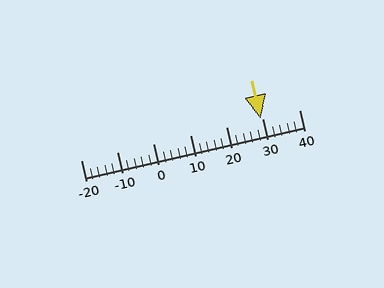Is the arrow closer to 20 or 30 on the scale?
The arrow is closer to 30.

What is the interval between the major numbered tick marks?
The major tick marks are spaced 10 units apart.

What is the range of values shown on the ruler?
The ruler shows values from -20 to 40.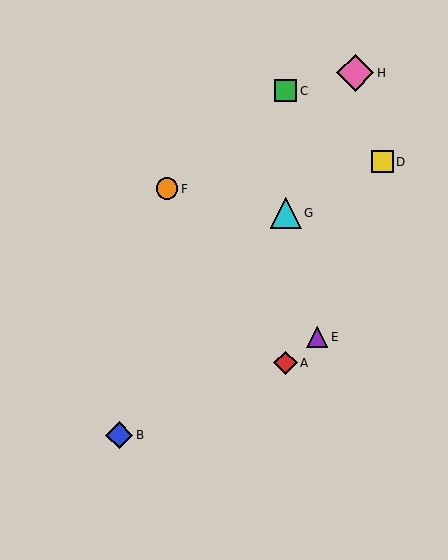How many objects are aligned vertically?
3 objects (A, C, G) are aligned vertically.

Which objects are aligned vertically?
Objects A, C, G are aligned vertically.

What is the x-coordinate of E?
Object E is at x≈317.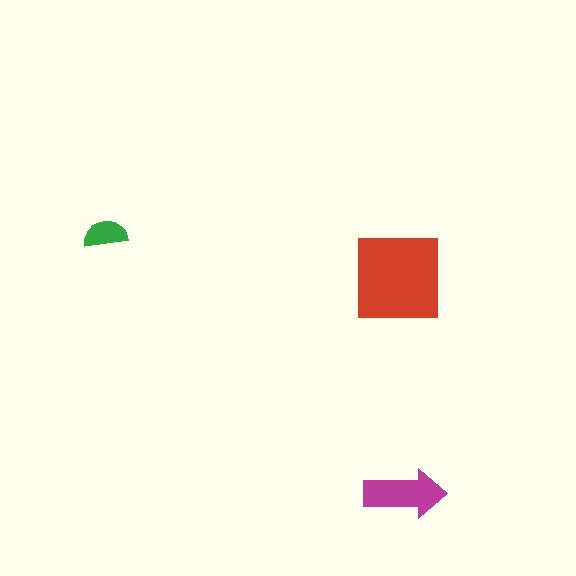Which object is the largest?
The red square.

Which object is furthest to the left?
The green semicircle is leftmost.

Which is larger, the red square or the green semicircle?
The red square.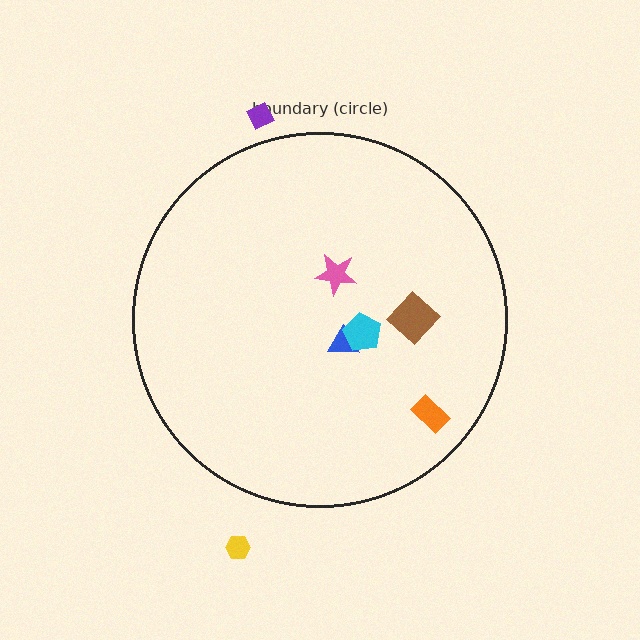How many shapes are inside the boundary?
5 inside, 2 outside.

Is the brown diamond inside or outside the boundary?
Inside.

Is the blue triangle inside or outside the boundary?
Inside.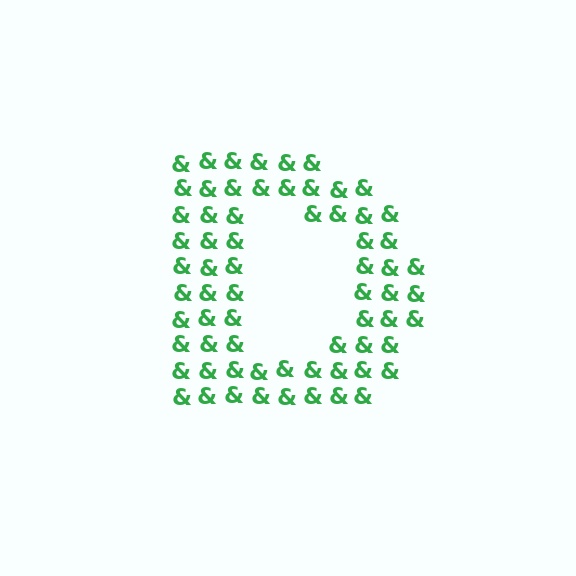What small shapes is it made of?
It is made of small ampersands.